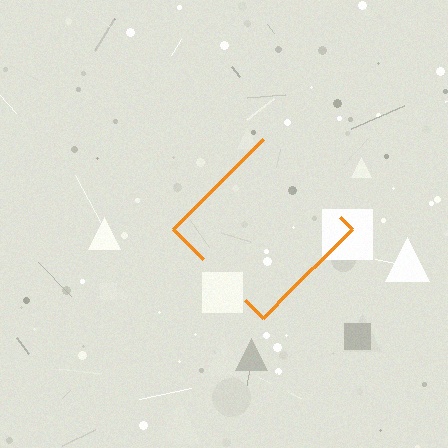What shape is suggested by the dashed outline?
The dashed outline suggests a diamond.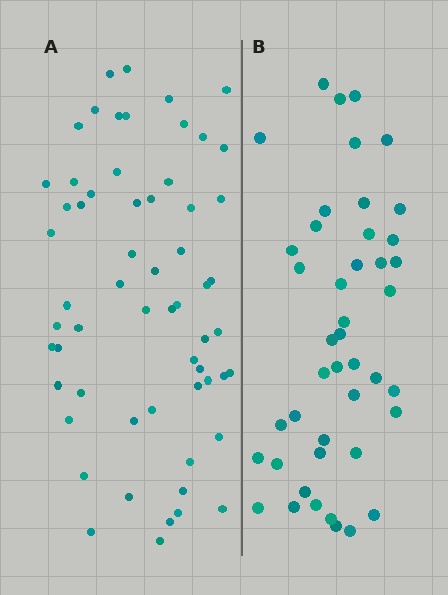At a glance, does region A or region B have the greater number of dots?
Region A (the left region) has more dots.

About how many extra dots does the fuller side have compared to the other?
Region A has approximately 15 more dots than region B.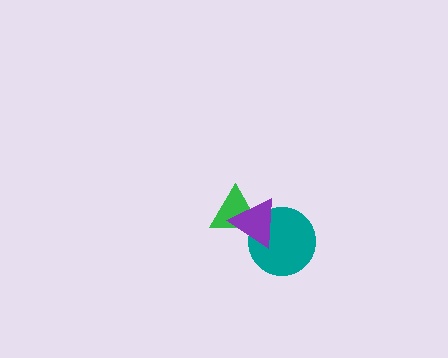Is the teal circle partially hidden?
Yes, it is partially covered by another shape.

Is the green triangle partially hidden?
Yes, it is partially covered by another shape.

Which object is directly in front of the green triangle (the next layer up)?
The teal circle is directly in front of the green triangle.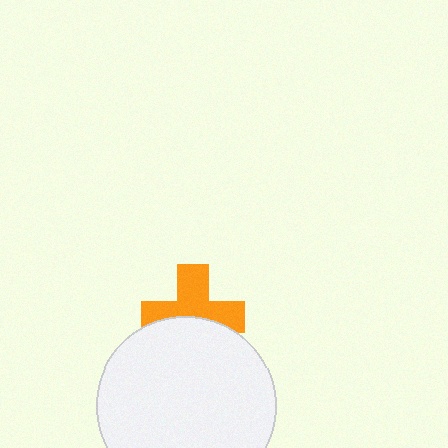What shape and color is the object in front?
The object in front is a white circle.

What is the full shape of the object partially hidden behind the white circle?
The partially hidden object is an orange cross.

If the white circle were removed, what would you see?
You would see the complete orange cross.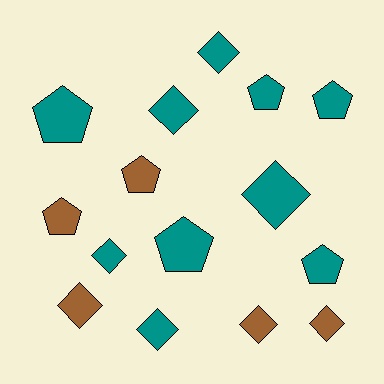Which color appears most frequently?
Teal, with 10 objects.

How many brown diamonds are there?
There are 3 brown diamonds.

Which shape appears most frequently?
Diamond, with 8 objects.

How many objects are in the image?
There are 15 objects.